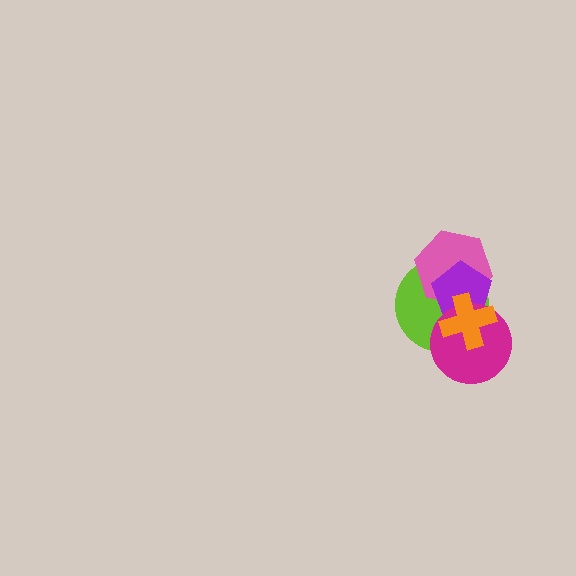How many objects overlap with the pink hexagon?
3 objects overlap with the pink hexagon.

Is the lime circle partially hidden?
Yes, it is partially covered by another shape.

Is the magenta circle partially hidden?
Yes, it is partially covered by another shape.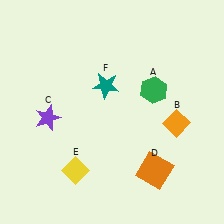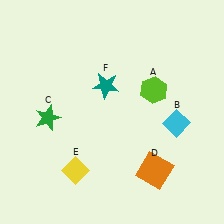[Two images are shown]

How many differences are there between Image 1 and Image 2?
There are 3 differences between the two images.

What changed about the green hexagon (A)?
In Image 1, A is green. In Image 2, it changed to lime.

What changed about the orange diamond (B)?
In Image 1, B is orange. In Image 2, it changed to cyan.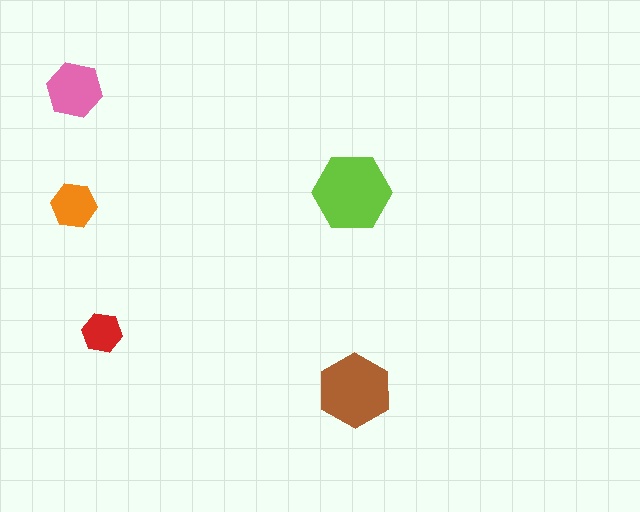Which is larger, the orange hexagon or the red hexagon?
The orange one.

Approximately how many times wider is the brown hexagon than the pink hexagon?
About 1.5 times wider.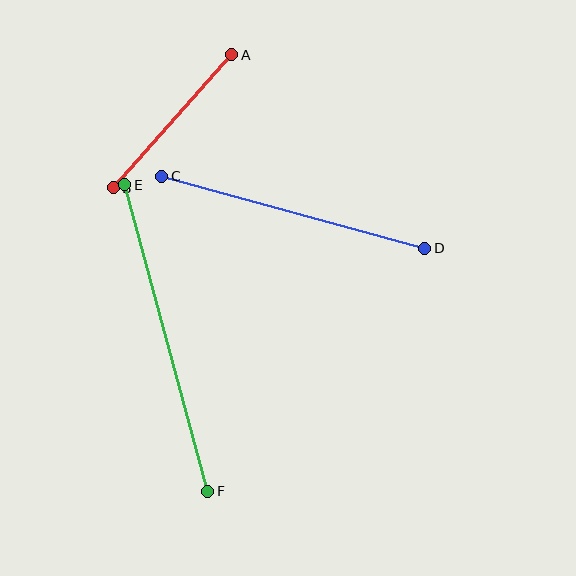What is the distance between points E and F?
The distance is approximately 317 pixels.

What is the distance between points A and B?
The distance is approximately 178 pixels.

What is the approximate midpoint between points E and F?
The midpoint is at approximately (166, 338) pixels.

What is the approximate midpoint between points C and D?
The midpoint is at approximately (293, 212) pixels.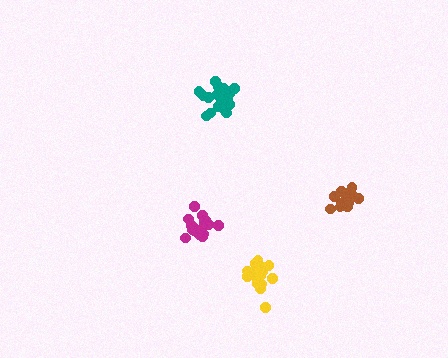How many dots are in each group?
Group 1: 19 dots, Group 2: 14 dots, Group 3: 19 dots, Group 4: 18 dots (70 total).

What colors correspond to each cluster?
The clusters are colored: teal, brown, magenta, yellow.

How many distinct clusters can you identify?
There are 4 distinct clusters.